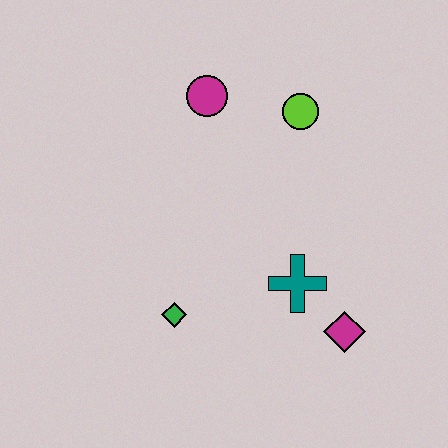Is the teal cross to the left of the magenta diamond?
Yes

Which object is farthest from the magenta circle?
The magenta diamond is farthest from the magenta circle.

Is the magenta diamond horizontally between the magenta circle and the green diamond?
No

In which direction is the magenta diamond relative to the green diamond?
The magenta diamond is to the right of the green diamond.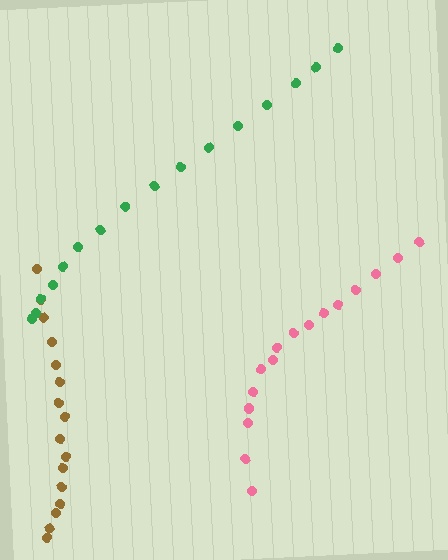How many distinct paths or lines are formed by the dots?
There are 3 distinct paths.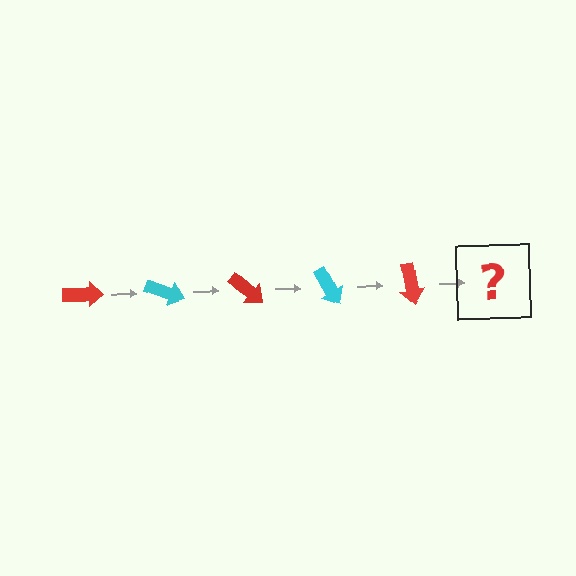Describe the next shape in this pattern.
It should be a cyan arrow, rotated 100 degrees from the start.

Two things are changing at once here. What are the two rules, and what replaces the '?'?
The two rules are that it rotates 20 degrees each step and the color cycles through red and cyan. The '?' should be a cyan arrow, rotated 100 degrees from the start.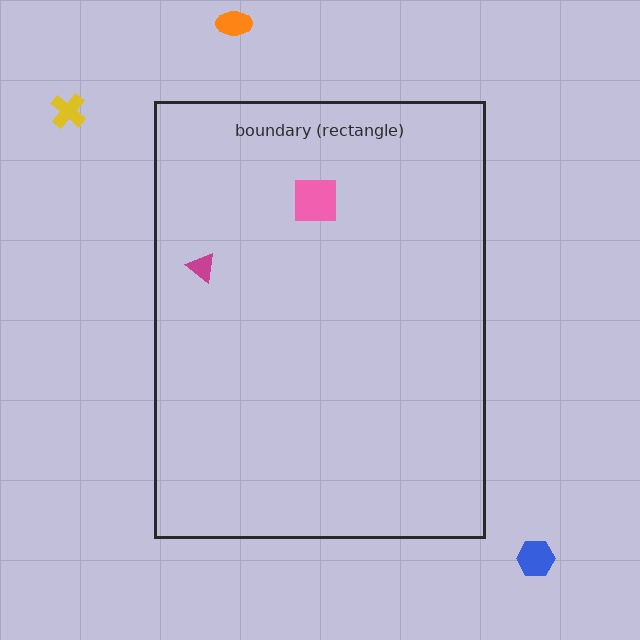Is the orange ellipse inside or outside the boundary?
Outside.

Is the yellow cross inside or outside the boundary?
Outside.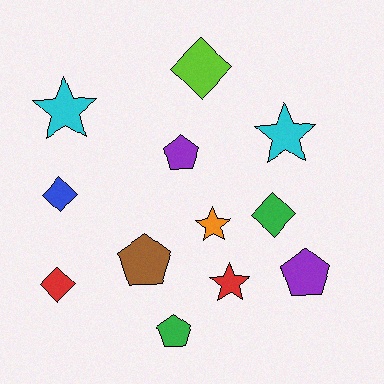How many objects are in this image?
There are 12 objects.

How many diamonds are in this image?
There are 4 diamonds.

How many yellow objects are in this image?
There are no yellow objects.